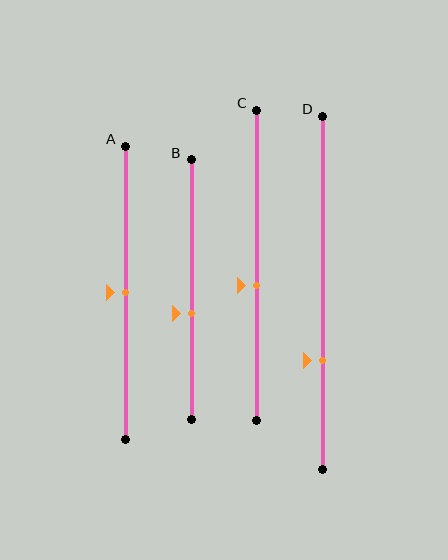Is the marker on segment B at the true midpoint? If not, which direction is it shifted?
No, the marker on segment B is shifted downward by about 9% of the segment length.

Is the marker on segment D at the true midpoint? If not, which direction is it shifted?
No, the marker on segment D is shifted downward by about 19% of the segment length.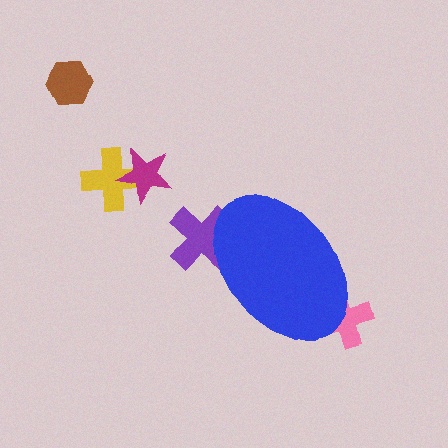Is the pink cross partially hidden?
Yes, the pink cross is partially hidden behind the blue ellipse.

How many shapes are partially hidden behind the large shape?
2 shapes are partially hidden.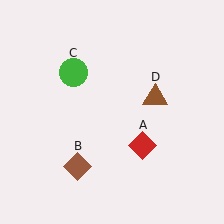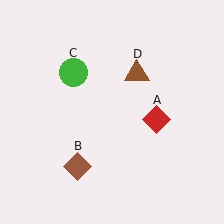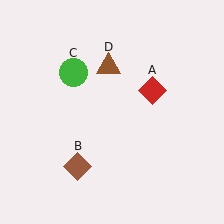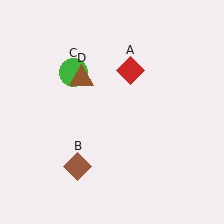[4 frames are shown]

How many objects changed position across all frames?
2 objects changed position: red diamond (object A), brown triangle (object D).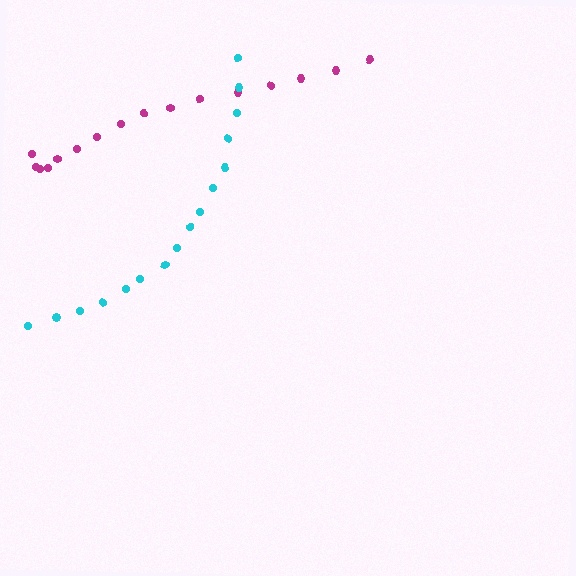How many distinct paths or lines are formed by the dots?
There are 2 distinct paths.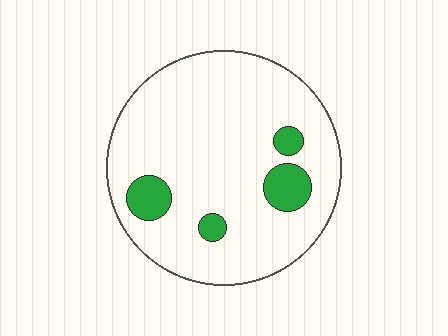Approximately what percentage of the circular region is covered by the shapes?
Approximately 10%.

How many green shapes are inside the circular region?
4.